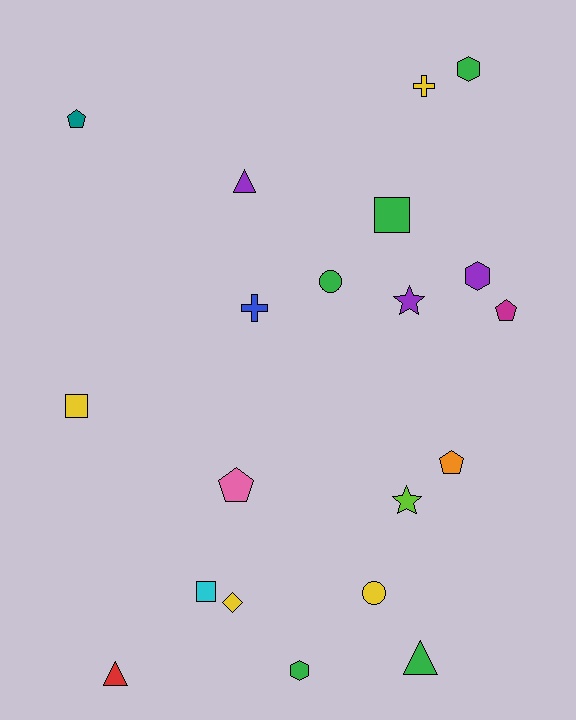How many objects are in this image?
There are 20 objects.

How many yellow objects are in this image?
There are 4 yellow objects.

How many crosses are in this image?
There are 2 crosses.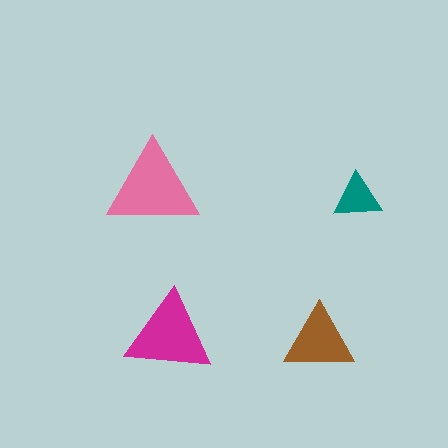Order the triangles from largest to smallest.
the pink one, the magenta one, the brown one, the teal one.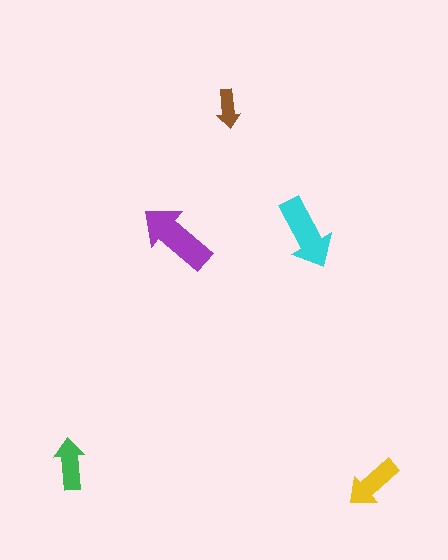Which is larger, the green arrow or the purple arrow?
The purple one.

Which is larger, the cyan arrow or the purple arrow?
The purple one.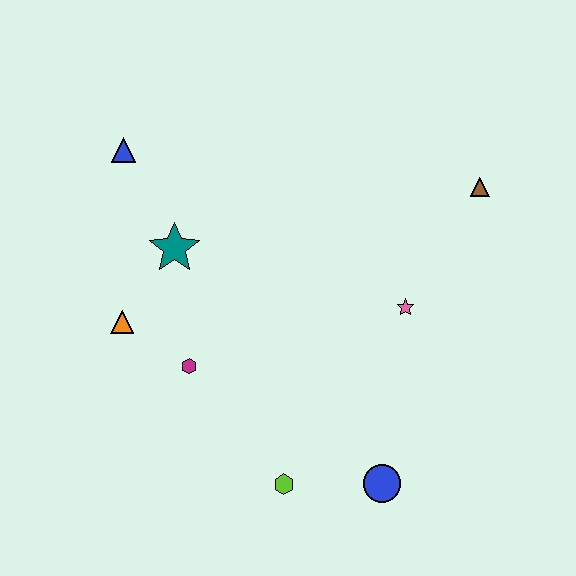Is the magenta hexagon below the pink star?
Yes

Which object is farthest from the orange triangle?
The brown triangle is farthest from the orange triangle.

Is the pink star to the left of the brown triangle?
Yes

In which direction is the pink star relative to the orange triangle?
The pink star is to the right of the orange triangle.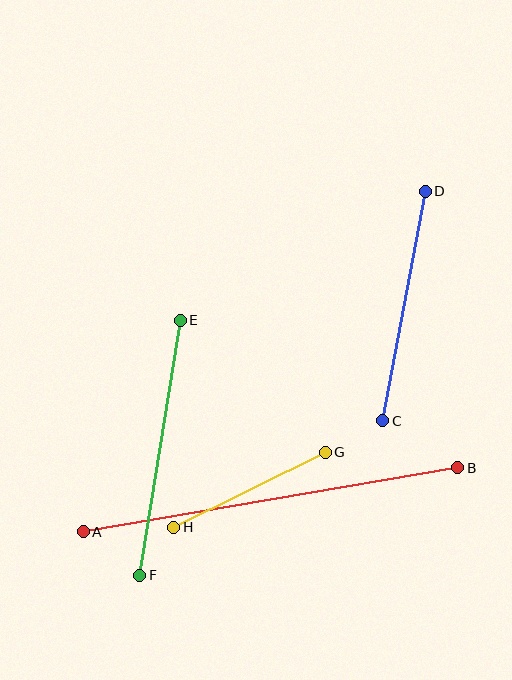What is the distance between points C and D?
The distance is approximately 233 pixels.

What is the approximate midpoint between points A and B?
The midpoint is at approximately (271, 500) pixels.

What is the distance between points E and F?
The distance is approximately 258 pixels.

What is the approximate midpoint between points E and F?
The midpoint is at approximately (160, 448) pixels.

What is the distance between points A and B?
The distance is approximately 380 pixels.